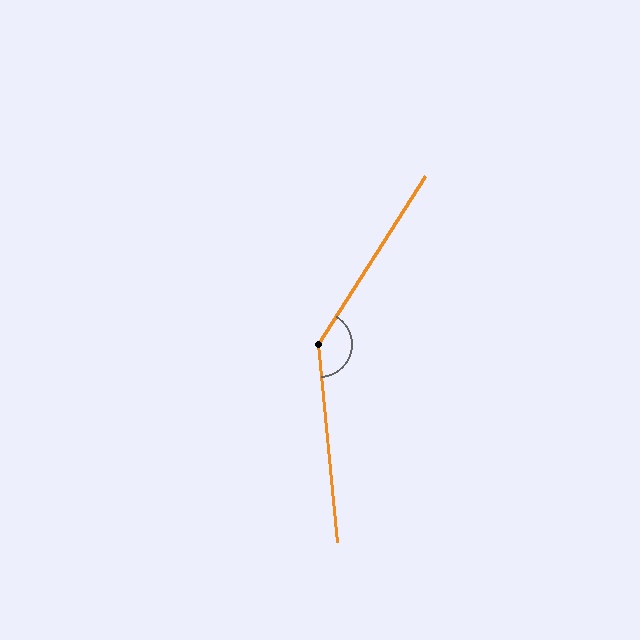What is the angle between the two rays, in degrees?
Approximately 142 degrees.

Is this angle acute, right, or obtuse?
It is obtuse.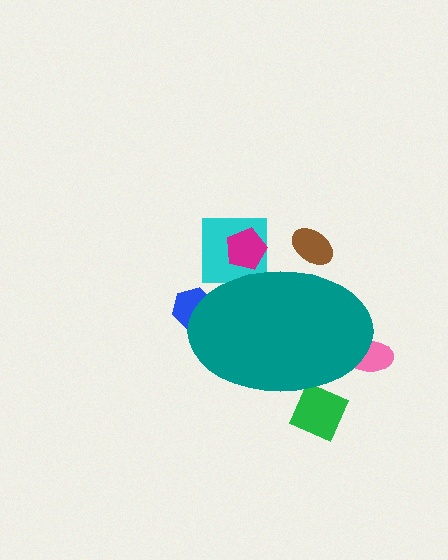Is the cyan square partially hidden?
Yes, the cyan square is partially hidden behind the teal ellipse.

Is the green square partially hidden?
Yes, the green square is partially hidden behind the teal ellipse.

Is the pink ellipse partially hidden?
Yes, the pink ellipse is partially hidden behind the teal ellipse.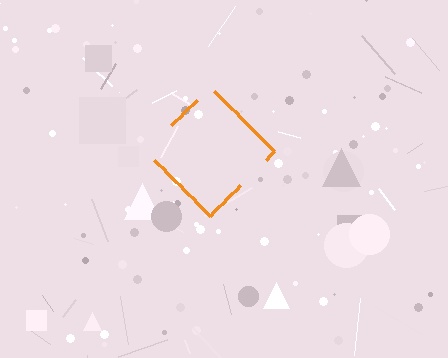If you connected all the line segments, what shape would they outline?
They would outline a diamond.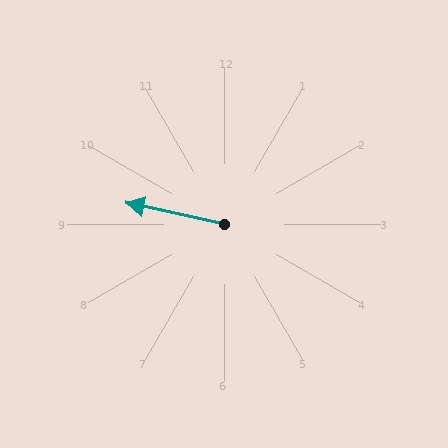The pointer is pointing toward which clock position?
Roughly 9 o'clock.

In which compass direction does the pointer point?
West.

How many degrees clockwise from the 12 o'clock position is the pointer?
Approximately 282 degrees.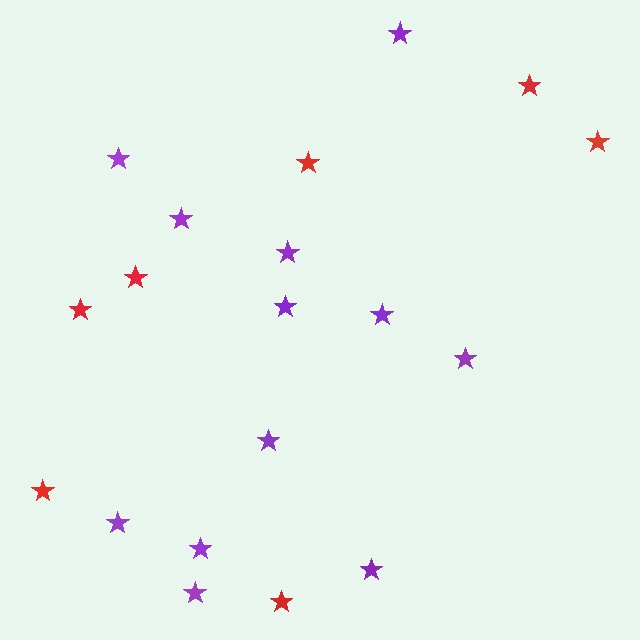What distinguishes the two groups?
There are 2 groups: one group of red stars (7) and one group of purple stars (12).